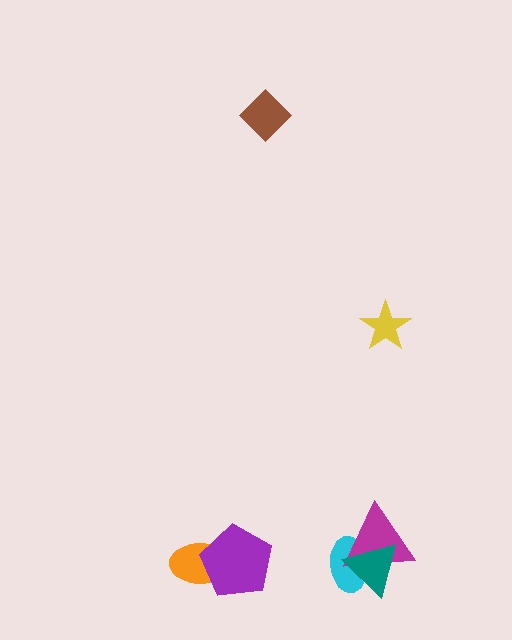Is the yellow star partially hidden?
No, no other shape covers it.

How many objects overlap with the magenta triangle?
2 objects overlap with the magenta triangle.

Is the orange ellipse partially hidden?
Yes, it is partially covered by another shape.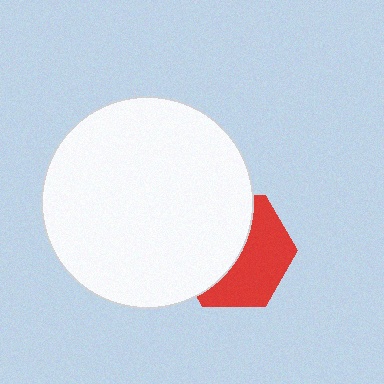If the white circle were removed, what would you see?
You would see the complete red hexagon.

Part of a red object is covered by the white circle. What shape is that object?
It is a hexagon.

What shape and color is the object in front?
The object in front is a white circle.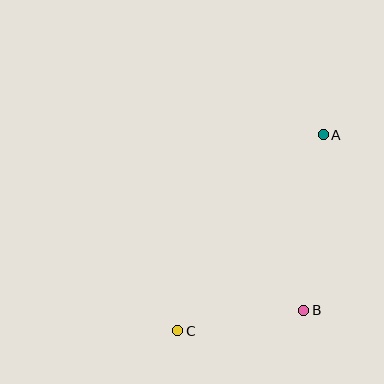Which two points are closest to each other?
Points B and C are closest to each other.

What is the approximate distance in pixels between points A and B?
The distance between A and B is approximately 177 pixels.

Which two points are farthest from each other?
Points A and C are farthest from each other.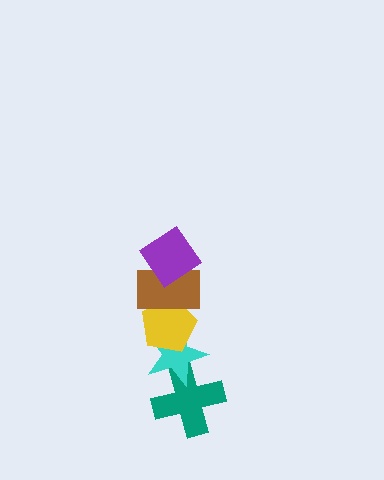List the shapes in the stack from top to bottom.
From top to bottom: the purple diamond, the brown rectangle, the yellow pentagon, the cyan star, the teal cross.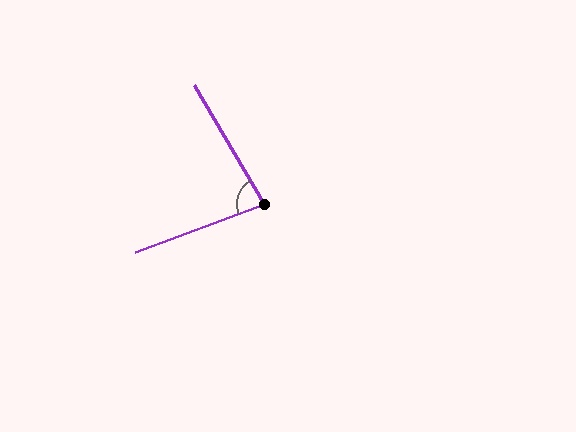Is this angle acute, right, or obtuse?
It is acute.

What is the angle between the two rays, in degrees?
Approximately 80 degrees.